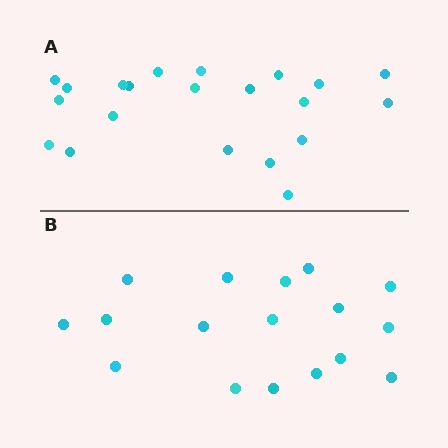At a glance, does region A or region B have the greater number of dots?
Region A (the top region) has more dots.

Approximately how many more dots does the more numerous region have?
Region A has about 4 more dots than region B.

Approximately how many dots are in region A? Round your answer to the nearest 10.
About 20 dots. (The exact count is 21, which rounds to 20.)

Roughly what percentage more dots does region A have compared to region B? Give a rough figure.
About 25% more.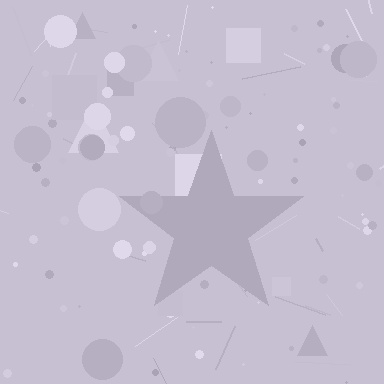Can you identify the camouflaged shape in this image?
The camouflaged shape is a star.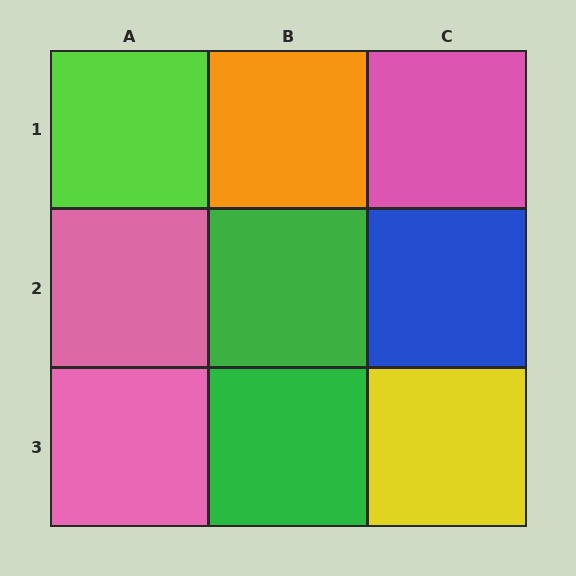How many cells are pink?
3 cells are pink.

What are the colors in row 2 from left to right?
Pink, green, blue.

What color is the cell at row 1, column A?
Lime.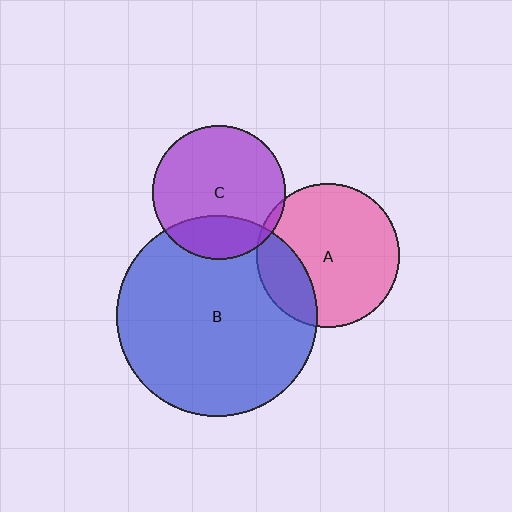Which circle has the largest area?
Circle B (blue).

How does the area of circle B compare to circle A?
Approximately 2.0 times.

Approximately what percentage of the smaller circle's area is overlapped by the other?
Approximately 5%.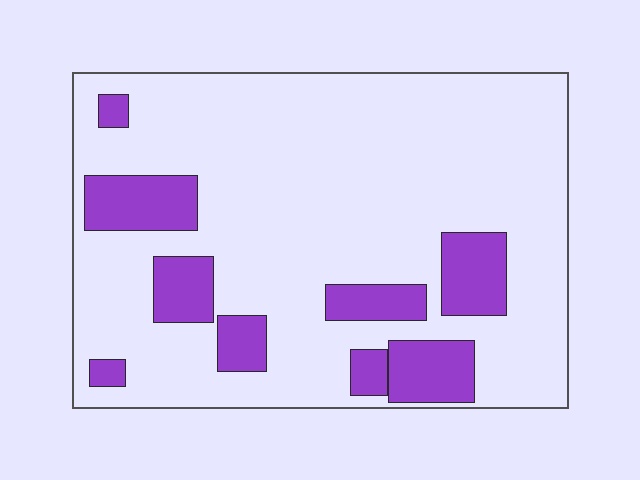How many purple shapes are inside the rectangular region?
9.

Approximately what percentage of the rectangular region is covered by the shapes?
Approximately 20%.